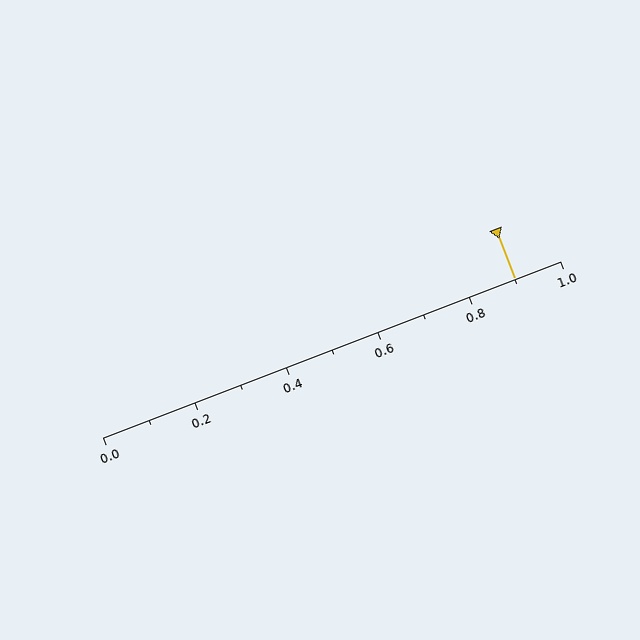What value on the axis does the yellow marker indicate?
The marker indicates approximately 0.9.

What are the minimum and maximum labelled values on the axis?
The axis runs from 0.0 to 1.0.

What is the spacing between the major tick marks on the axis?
The major ticks are spaced 0.2 apart.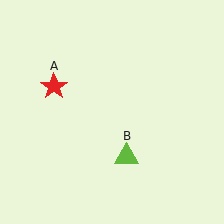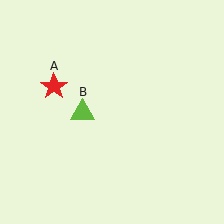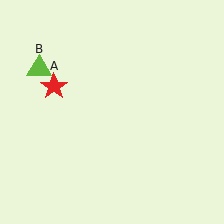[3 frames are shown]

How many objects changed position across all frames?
1 object changed position: lime triangle (object B).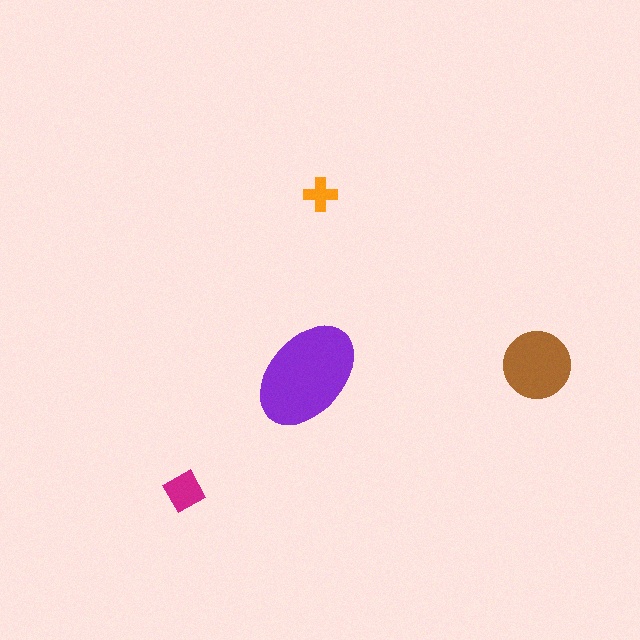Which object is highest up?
The orange cross is topmost.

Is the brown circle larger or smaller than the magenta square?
Larger.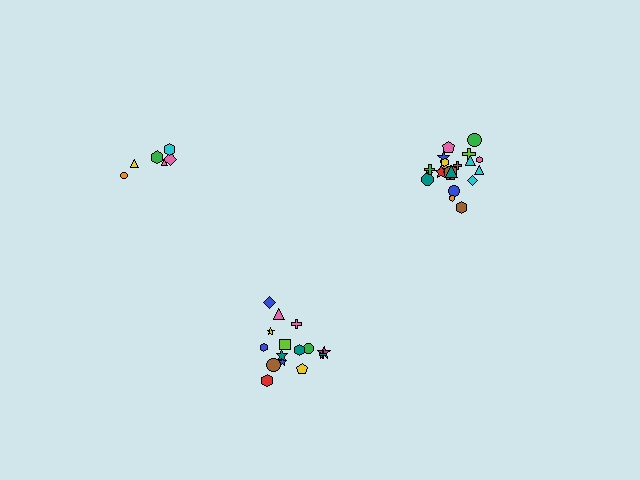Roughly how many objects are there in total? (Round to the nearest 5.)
Roughly 45 objects in total.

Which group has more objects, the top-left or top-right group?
The top-right group.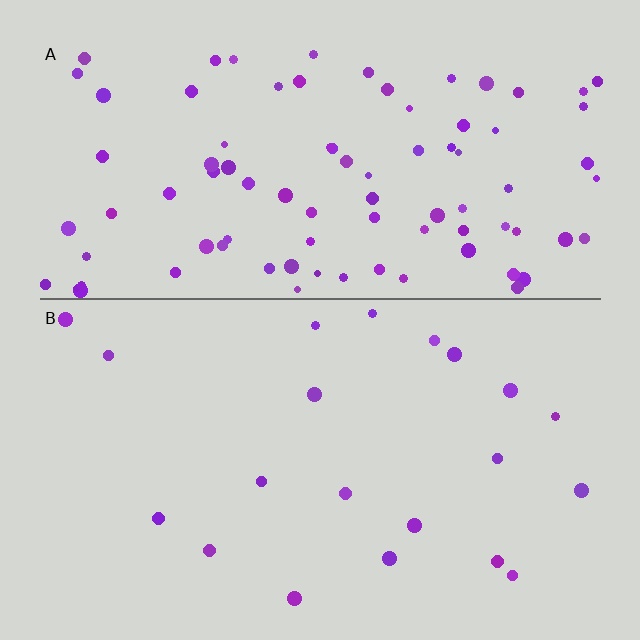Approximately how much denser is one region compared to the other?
Approximately 4.2× — region A over region B.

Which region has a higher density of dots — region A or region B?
A (the top).